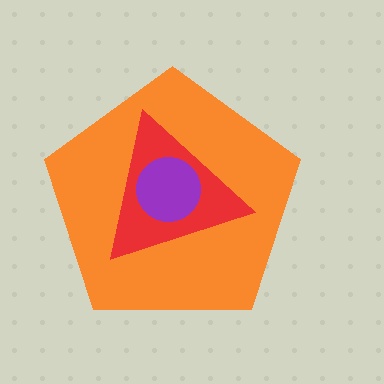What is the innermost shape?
The purple circle.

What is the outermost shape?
The orange pentagon.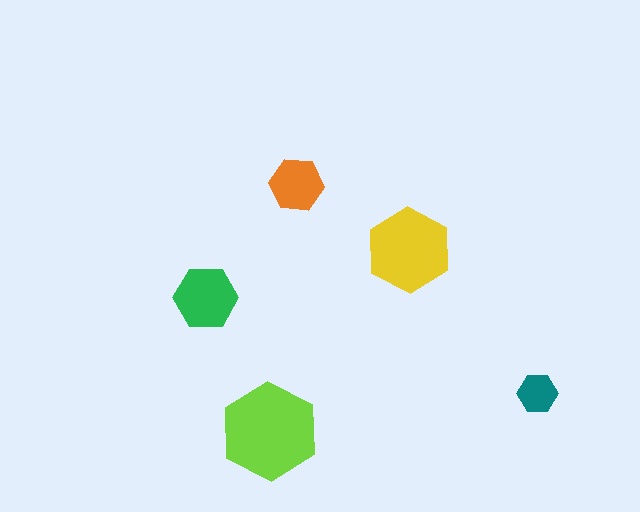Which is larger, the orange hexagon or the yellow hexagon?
The yellow one.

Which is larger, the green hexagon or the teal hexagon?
The green one.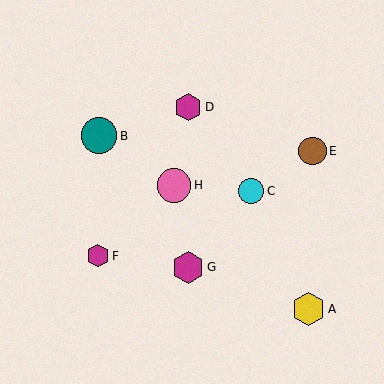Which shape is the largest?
The teal circle (labeled B) is the largest.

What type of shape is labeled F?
Shape F is a magenta hexagon.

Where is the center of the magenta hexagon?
The center of the magenta hexagon is at (188, 267).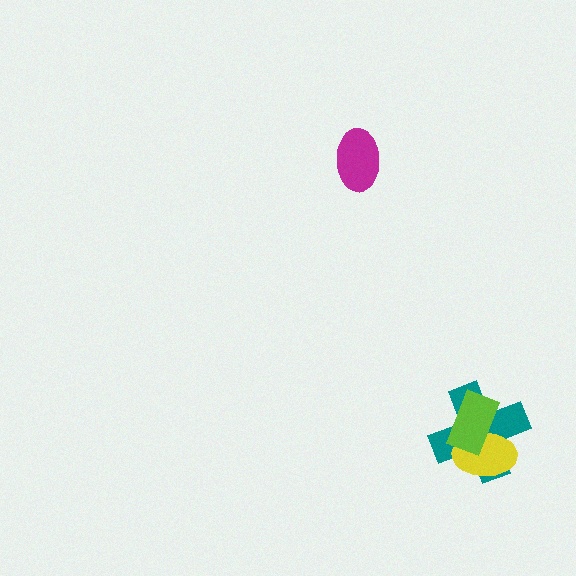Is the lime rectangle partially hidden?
No, no other shape covers it.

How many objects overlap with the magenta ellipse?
0 objects overlap with the magenta ellipse.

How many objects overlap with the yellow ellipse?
2 objects overlap with the yellow ellipse.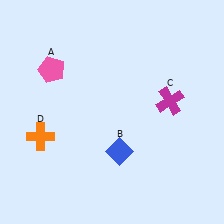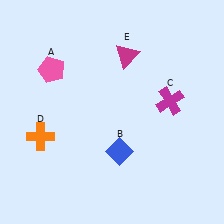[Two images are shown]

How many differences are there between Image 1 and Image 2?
There is 1 difference between the two images.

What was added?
A magenta triangle (E) was added in Image 2.